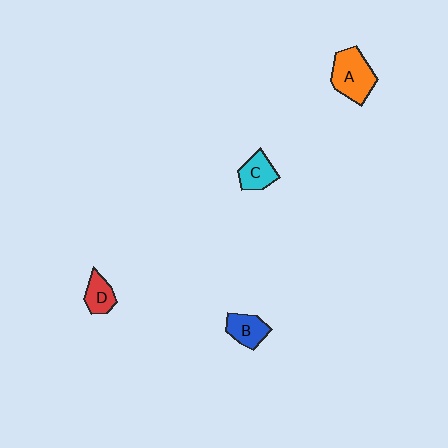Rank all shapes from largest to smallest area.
From largest to smallest: A (orange), B (blue), C (cyan), D (red).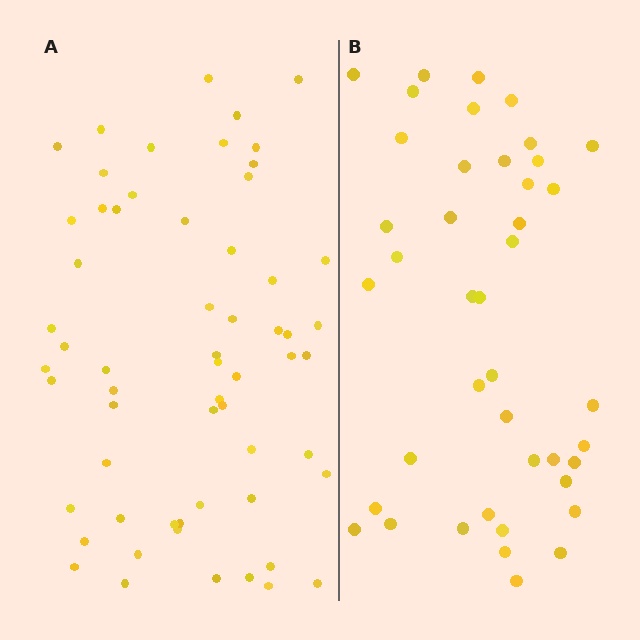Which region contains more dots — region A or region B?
Region A (the left region) has more dots.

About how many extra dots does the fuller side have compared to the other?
Region A has approximately 20 more dots than region B.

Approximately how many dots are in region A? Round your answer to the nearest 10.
About 60 dots.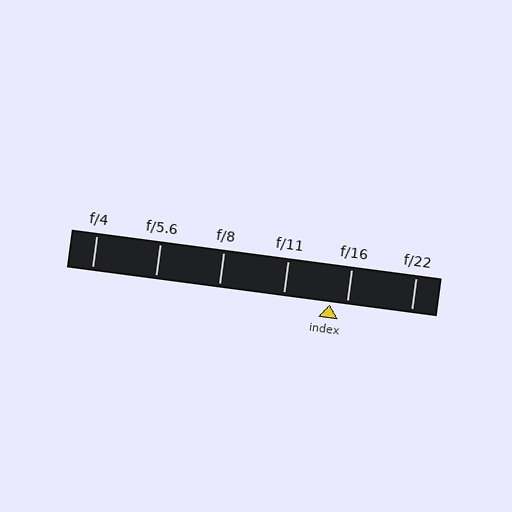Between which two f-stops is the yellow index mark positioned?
The index mark is between f/11 and f/16.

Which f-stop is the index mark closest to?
The index mark is closest to f/16.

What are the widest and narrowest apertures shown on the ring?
The widest aperture shown is f/4 and the narrowest is f/22.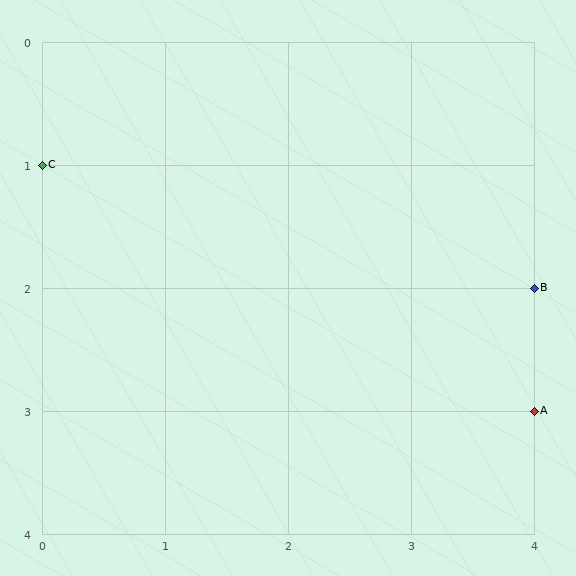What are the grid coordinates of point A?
Point A is at grid coordinates (4, 3).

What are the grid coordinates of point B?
Point B is at grid coordinates (4, 2).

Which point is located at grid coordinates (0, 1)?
Point C is at (0, 1).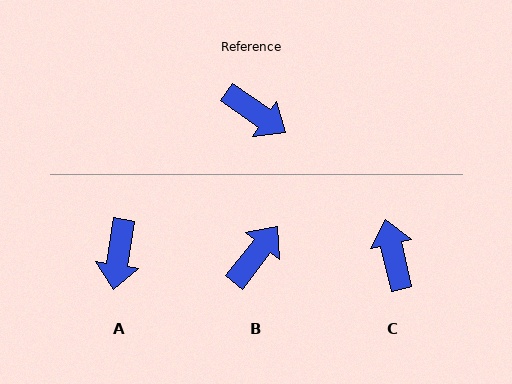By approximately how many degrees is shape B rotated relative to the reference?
Approximately 87 degrees counter-clockwise.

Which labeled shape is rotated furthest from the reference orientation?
C, about 138 degrees away.